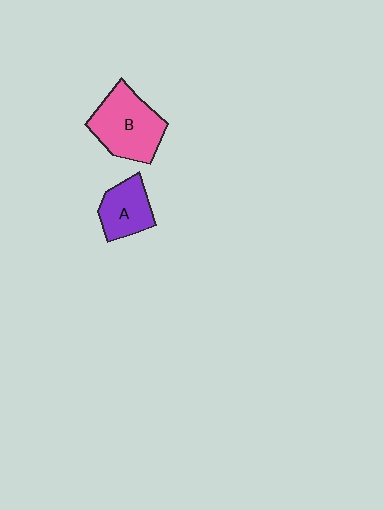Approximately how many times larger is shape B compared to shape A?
Approximately 1.5 times.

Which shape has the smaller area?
Shape A (purple).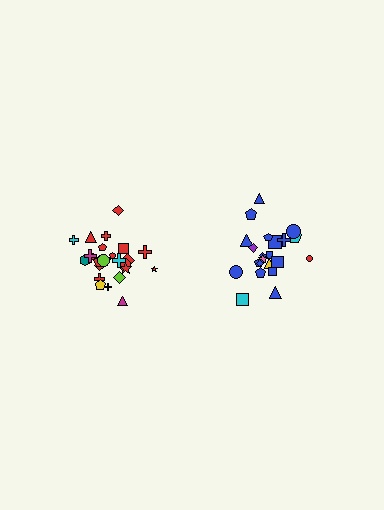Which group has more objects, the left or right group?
The left group.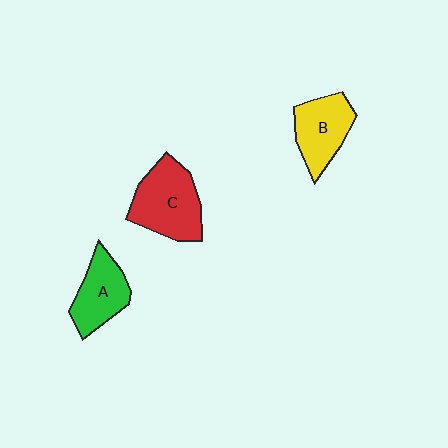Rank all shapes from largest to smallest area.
From largest to smallest: C (red), B (yellow), A (green).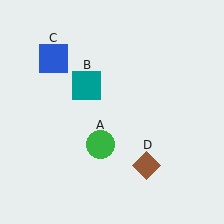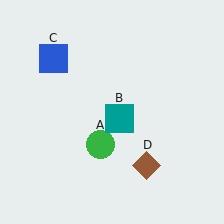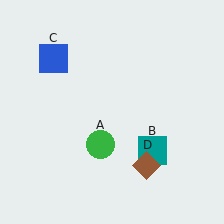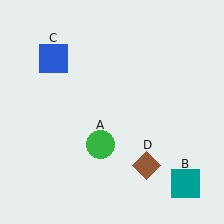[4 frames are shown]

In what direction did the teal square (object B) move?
The teal square (object B) moved down and to the right.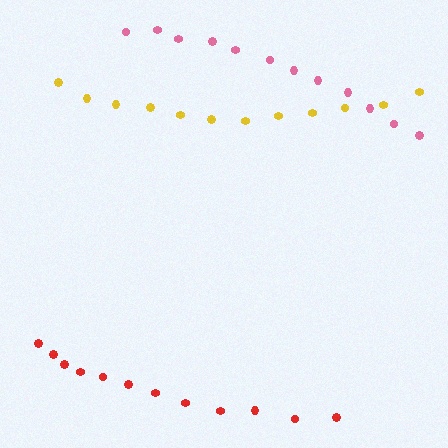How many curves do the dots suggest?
There are 3 distinct paths.